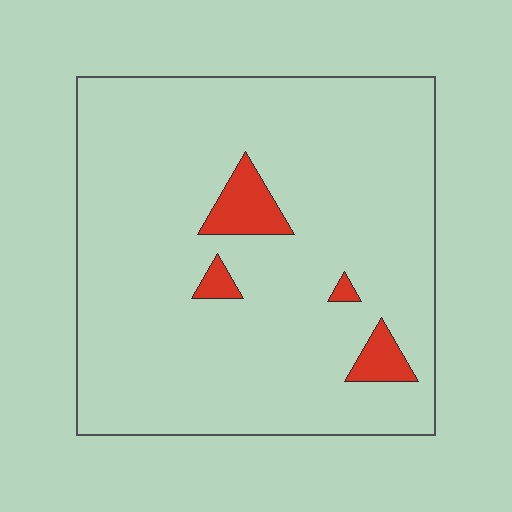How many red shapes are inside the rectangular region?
4.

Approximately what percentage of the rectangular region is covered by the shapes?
Approximately 5%.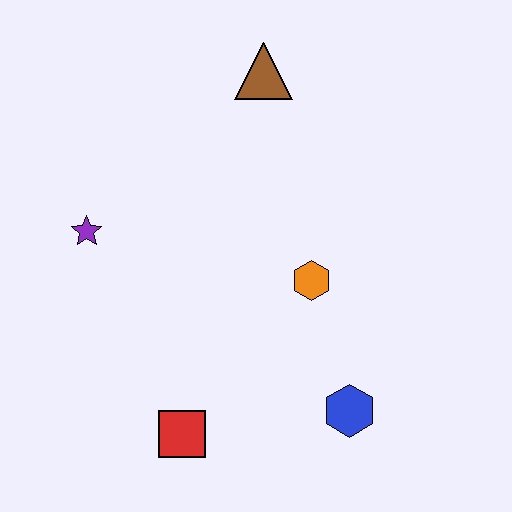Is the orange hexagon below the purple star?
Yes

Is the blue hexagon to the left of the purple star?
No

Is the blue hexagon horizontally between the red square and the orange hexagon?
No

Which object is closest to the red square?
The blue hexagon is closest to the red square.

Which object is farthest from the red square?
The brown triangle is farthest from the red square.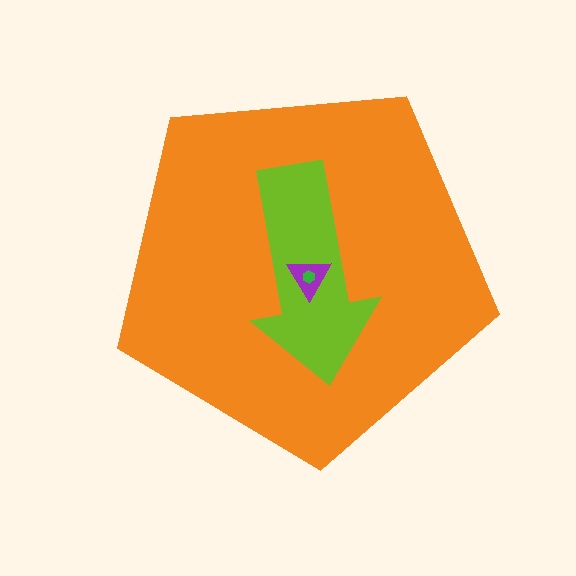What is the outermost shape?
The orange pentagon.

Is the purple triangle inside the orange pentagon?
Yes.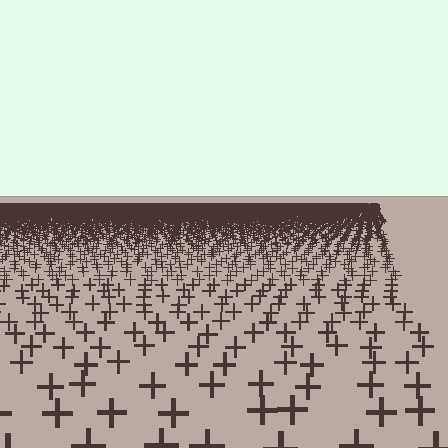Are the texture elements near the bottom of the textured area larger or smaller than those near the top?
Larger. Near the bottom, elements are closer to the viewer and appear at a bigger on-screen size.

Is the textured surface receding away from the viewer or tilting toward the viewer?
The surface is receding away from the viewer. Texture elements get smaller and denser toward the top.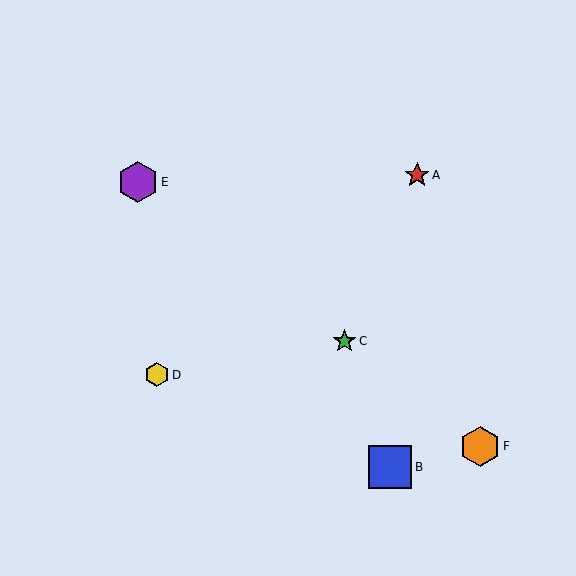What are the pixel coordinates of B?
Object B is at (390, 467).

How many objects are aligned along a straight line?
3 objects (C, E, F) are aligned along a straight line.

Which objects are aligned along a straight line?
Objects C, E, F are aligned along a straight line.